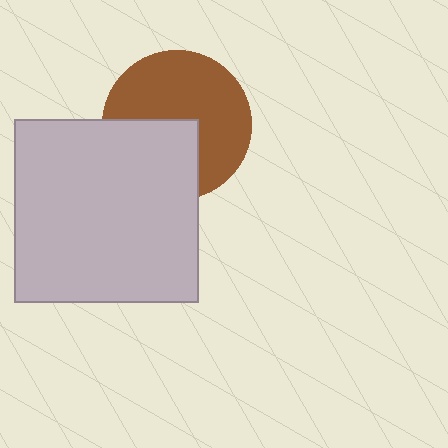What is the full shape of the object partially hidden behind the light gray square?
The partially hidden object is a brown circle.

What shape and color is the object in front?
The object in front is a light gray square.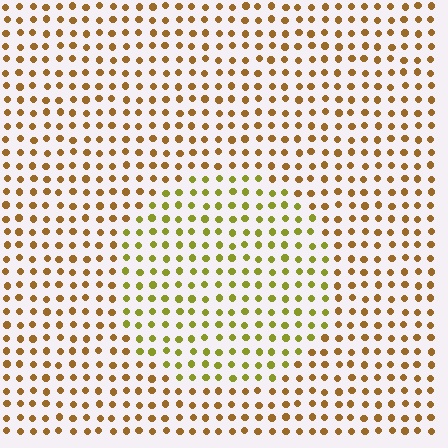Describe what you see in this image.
The image is filled with small brown elements in a uniform arrangement. A circle-shaped region is visible where the elements are tinted to a slightly different hue, forming a subtle color boundary.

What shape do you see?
I see a circle.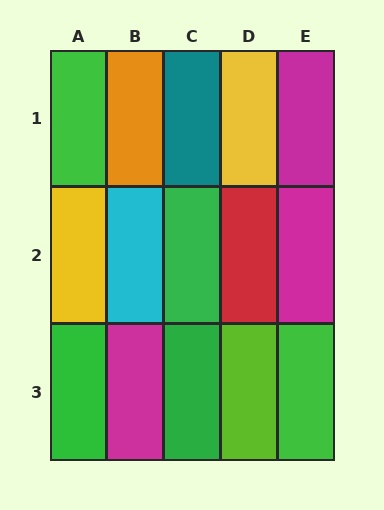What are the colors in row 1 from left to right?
Green, orange, teal, yellow, magenta.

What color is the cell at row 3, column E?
Green.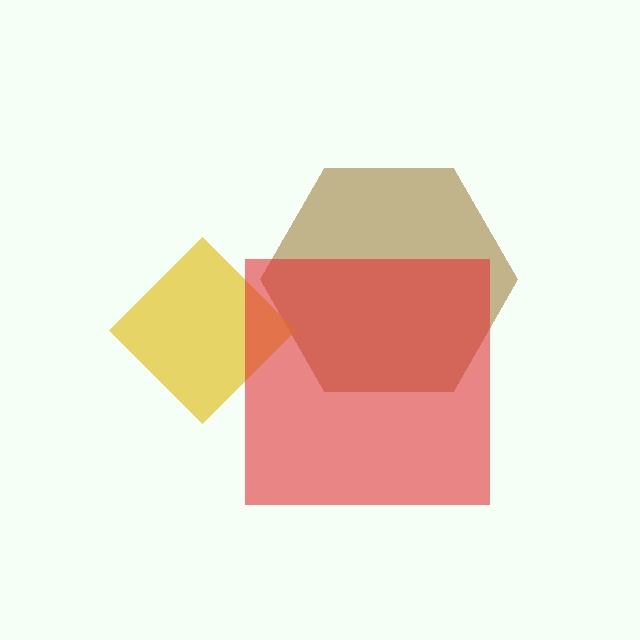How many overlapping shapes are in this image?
There are 3 overlapping shapes in the image.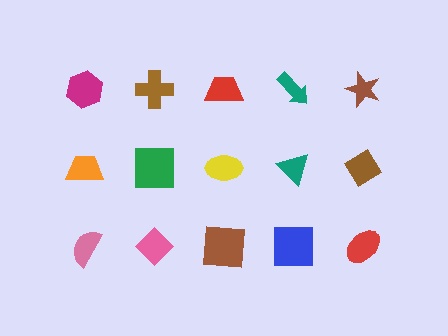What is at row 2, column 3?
A yellow ellipse.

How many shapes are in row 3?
5 shapes.